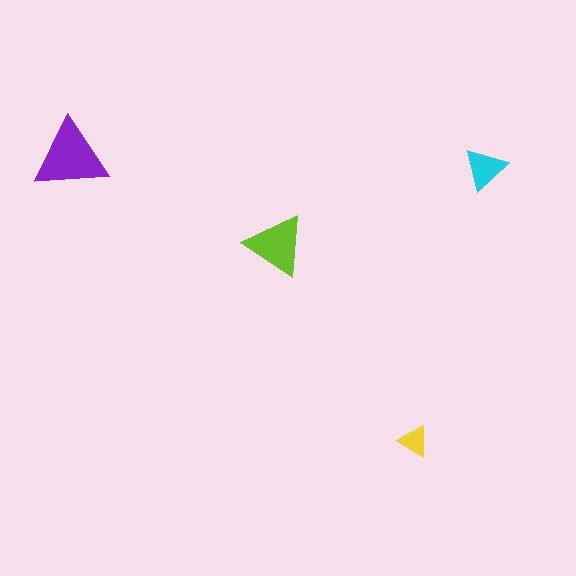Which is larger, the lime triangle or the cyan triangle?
The lime one.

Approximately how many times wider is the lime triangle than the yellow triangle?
About 2 times wider.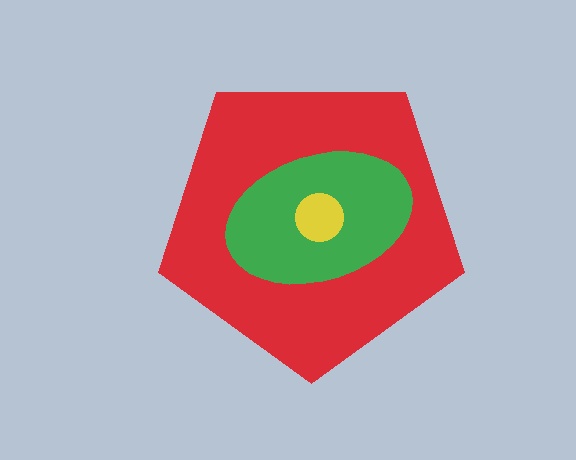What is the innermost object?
The yellow circle.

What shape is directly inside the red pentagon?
The green ellipse.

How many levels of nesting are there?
3.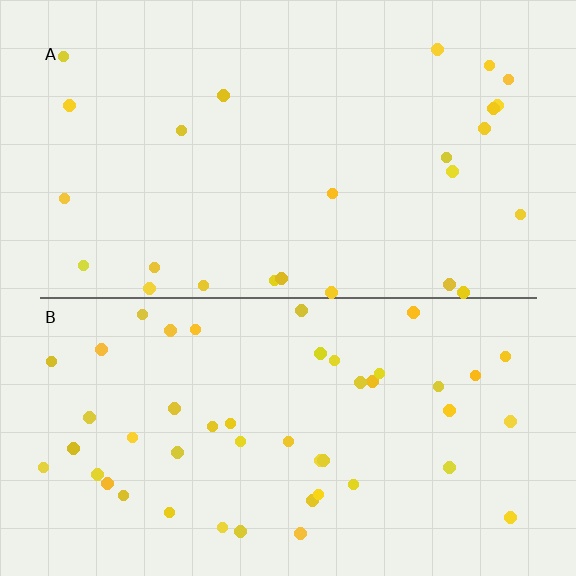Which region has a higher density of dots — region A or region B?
B (the bottom).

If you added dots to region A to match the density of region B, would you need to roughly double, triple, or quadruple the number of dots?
Approximately double.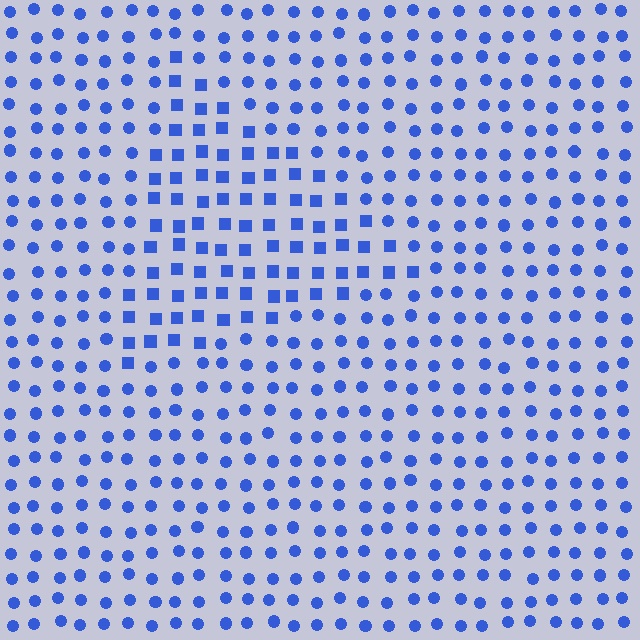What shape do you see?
I see a triangle.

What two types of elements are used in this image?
The image uses squares inside the triangle region and circles outside it.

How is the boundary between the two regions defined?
The boundary is defined by a change in element shape: squares inside vs. circles outside. All elements share the same color and spacing.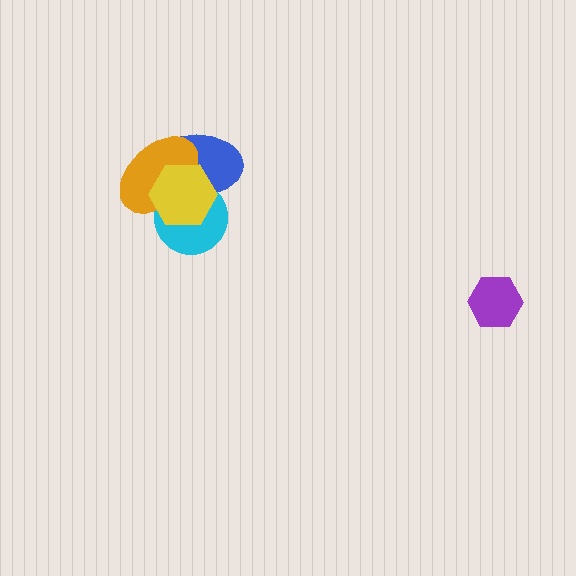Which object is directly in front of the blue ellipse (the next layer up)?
The orange ellipse is directly in front of the blue ellipse.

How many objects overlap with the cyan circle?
3 objects overlap with the cyan circle.